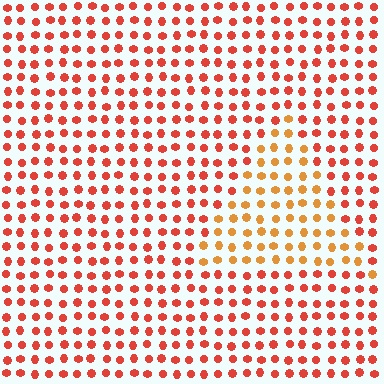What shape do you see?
I see a triangle.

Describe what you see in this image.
The image is filled with small red elements in a uniform arrangement. A triangle-shaped region is visible where the elements are tinted to a slightly different hue, forming a subtle color boundary.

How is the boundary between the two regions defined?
The boundary is defined purely by a slight shift in hue (about 30 degrees). Spacing, size, and orientation are identical on both sides.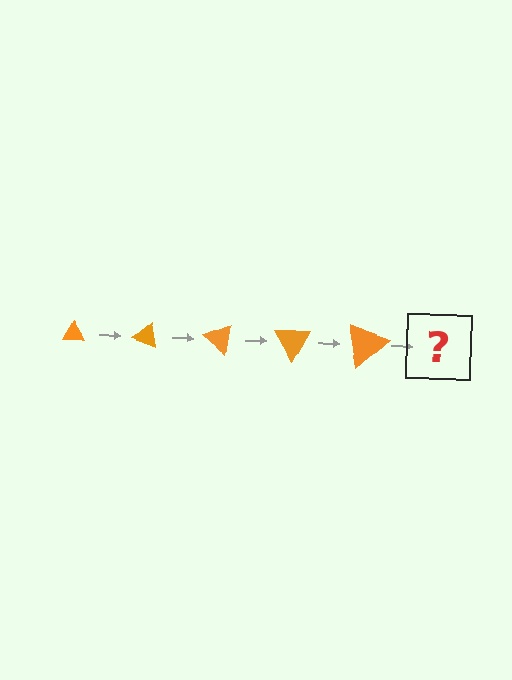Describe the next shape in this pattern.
It should be a triangle, larger than the previous one and rotated 100 degrees from the start.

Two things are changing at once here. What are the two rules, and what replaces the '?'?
The two rules are that the triangle grows larger each step and it rotates 20 degrees each step. The '?' should be a triangle, larger than the previous one and rotated 100 degrees from the start.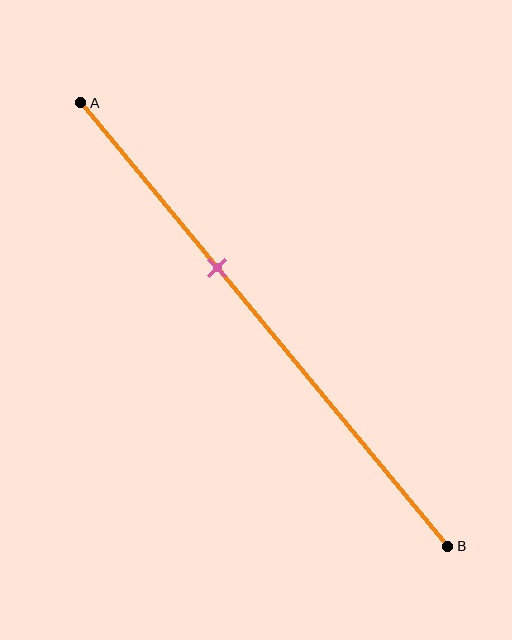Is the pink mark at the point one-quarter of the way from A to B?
No, the mark is at about 35% from A, not at the 25% one-quarter point.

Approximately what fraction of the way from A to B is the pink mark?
The pink mark is approximately 35% of the way from A to B.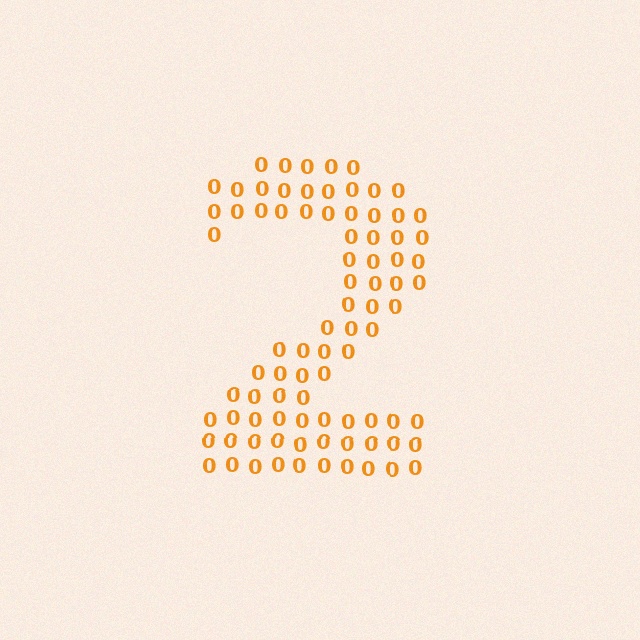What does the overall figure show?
The overall figure shows the digit 2.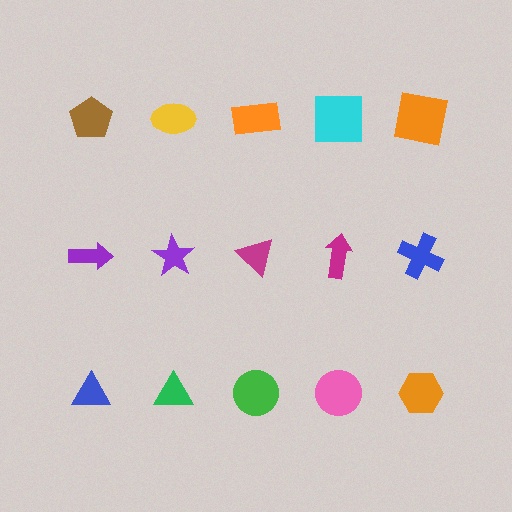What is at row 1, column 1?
A brown pentagon.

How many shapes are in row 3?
5 shapes.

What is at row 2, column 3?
A magenta triangle.